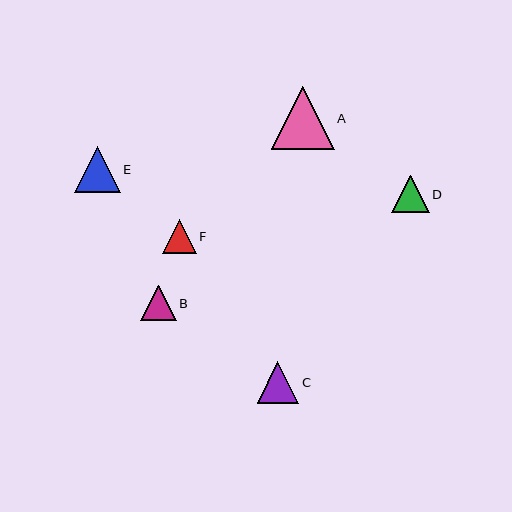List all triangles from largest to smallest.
From largest to smallest: A, E, C, D, B, F.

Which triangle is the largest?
Triangle A is the largest with a size of approximately 63 pixels.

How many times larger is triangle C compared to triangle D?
Triangle C is approximately 1.1 times the size of triangle D.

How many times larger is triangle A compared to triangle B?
Triangle A is approximately 1.8 times the size of triangle B.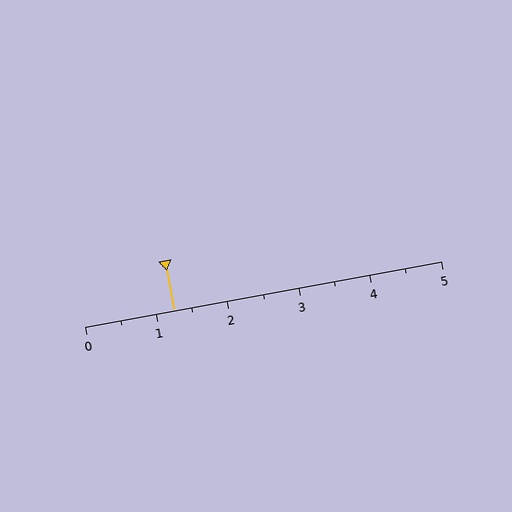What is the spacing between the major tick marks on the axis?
The major ticks are spaced 1 apart.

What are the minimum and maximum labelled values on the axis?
The axis runs from 0 to 5.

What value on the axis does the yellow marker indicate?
The marker indicates approximately 1.2.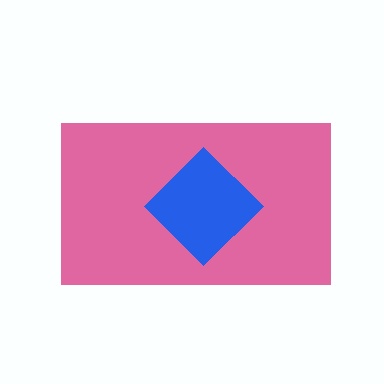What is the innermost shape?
The blue diamond.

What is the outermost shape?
The pink rectangle.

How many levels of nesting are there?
2.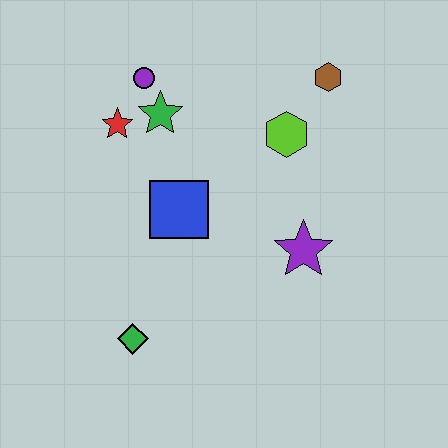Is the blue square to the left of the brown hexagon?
Yes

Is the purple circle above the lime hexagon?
Yes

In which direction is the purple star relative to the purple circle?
The purple star is below the purple circle.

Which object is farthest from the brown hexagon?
The green diamond is farthest from the brown hexagon.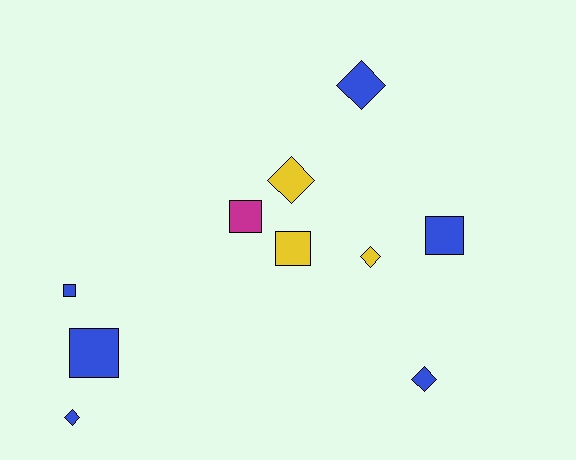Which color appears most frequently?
Blue, with 6 objects.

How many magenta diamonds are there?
There are no magenta diamonds.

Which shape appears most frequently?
Square, with 5 objects.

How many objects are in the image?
There are 10 objects.